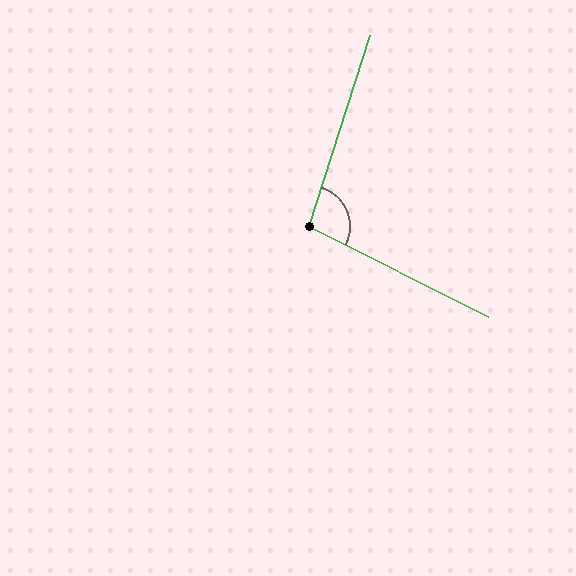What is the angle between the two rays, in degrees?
Approximately 99 degrees.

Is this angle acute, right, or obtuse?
It is obtuse.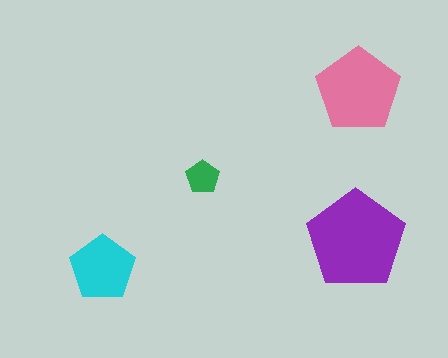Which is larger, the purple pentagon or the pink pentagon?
The purple one.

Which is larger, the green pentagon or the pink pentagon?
The pink one.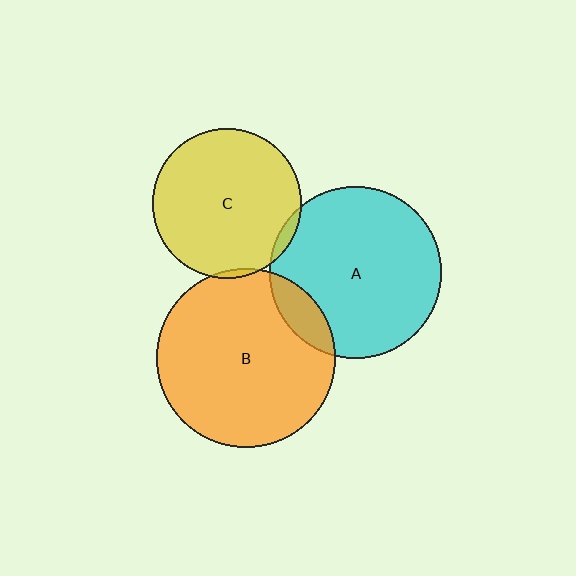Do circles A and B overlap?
Yes.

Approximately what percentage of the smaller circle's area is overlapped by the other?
Approximately 10%.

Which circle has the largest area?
Circle B (orange).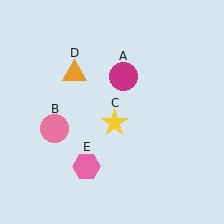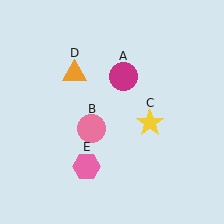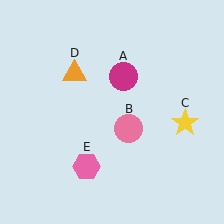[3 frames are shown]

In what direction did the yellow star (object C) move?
The yellow star (object C) moved right.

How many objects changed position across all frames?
2 objects changed position: pink circle (object B), yellow star (object C).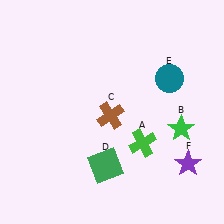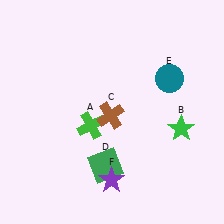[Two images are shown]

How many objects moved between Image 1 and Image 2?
2 objects moved between the two images.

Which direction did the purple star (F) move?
The purple star (F) moved left.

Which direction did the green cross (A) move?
The green cross (A) moved left.